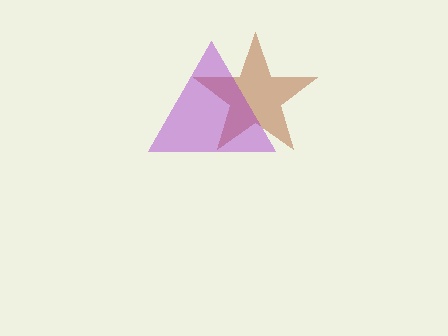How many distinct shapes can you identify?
There are 2 distinct shapes: a brown star, a purple triangle.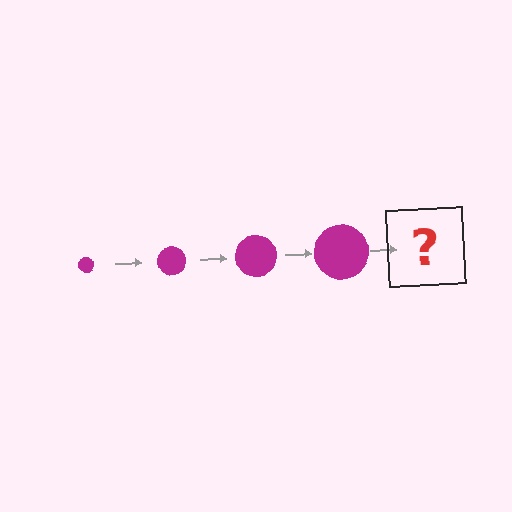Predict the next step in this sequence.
The next step is a magenta circle, larger than the previous one.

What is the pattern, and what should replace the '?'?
The pattern is that the circle gets progressively larger each step. The '?' should be a magenta circle, larger than the previous one.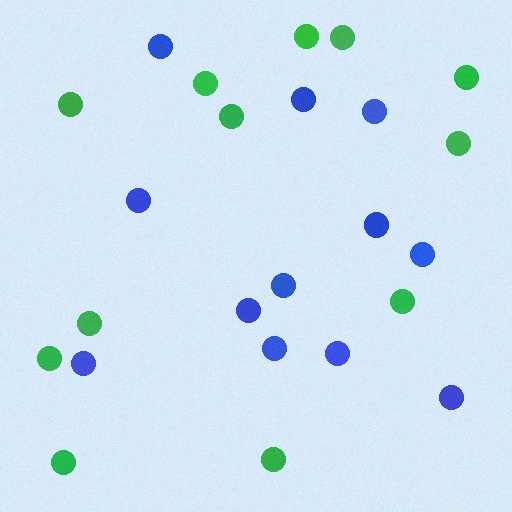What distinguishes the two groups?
There are 2 groups: one group of blue circles (12) and one group of green circles (12).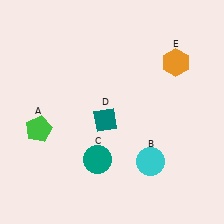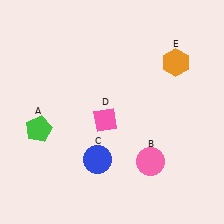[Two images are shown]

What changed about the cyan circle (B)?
In Image 1, B is cyan. In Image 2, it changed to pink.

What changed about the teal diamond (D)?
In Image 1, D is teal. In Image 2, it changed to pink.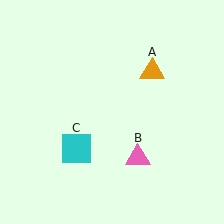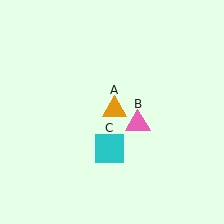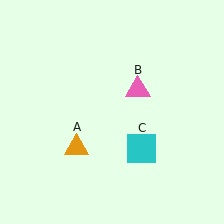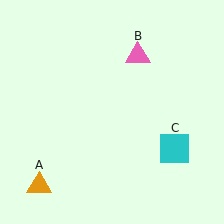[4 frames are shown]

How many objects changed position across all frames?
3 objects changed position: orange triangle (object A), pink triangle (object B), cyan square (object C).